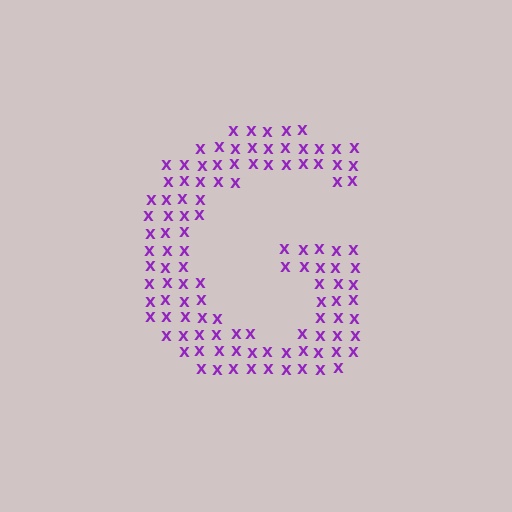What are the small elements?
The small elements are letter X's.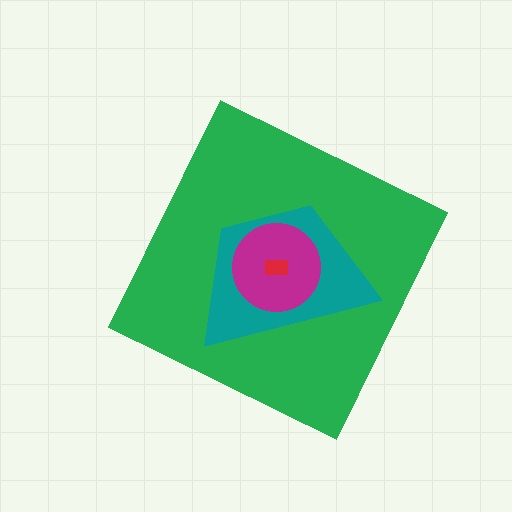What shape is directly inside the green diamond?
The teal trapezoid.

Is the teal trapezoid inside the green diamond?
Yes.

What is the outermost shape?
The green diamond.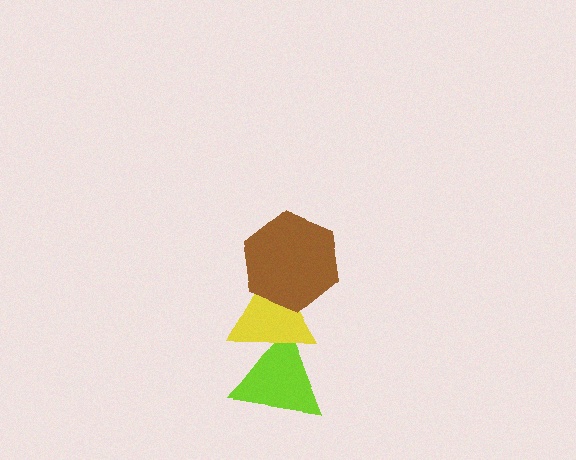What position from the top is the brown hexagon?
The brown hexagon is 1st from the top.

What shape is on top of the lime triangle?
The yellow triangle is on top of the lime triangle.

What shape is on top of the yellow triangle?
The brown hexagon is on top of the yellow triangle.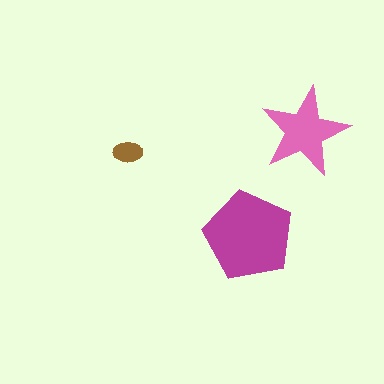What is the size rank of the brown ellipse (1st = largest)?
3rd.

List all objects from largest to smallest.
The magenta pentagon, the pink star, the brown ellipse.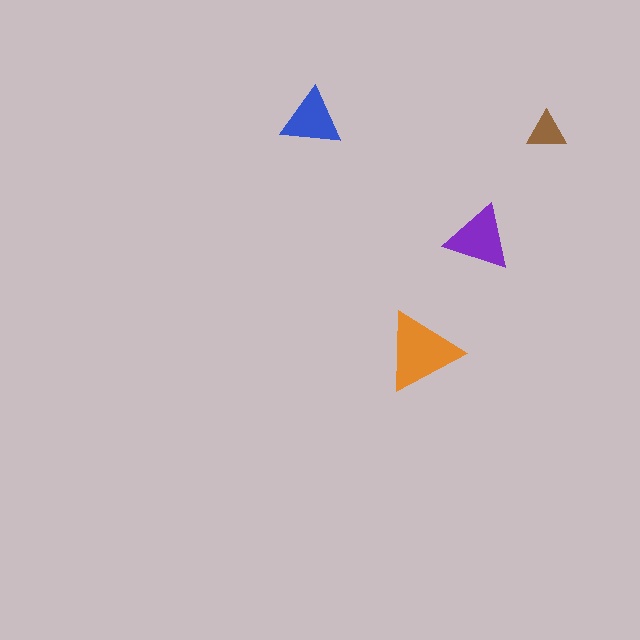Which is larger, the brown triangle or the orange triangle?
The orange one.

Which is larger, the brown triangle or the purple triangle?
The purple one.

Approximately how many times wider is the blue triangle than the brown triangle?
About 1.5 times wider.